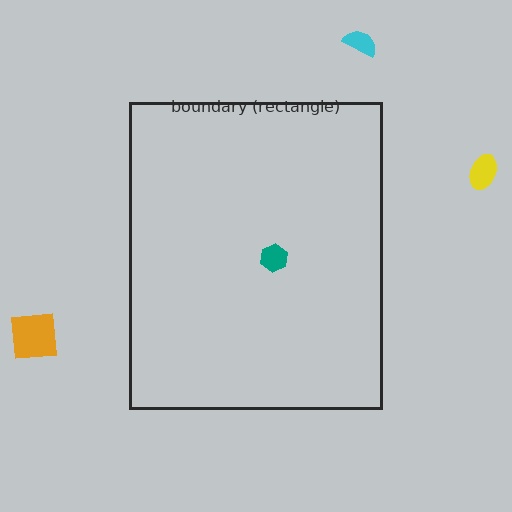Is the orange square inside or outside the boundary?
Outside.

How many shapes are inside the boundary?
1 inside, 3 outside.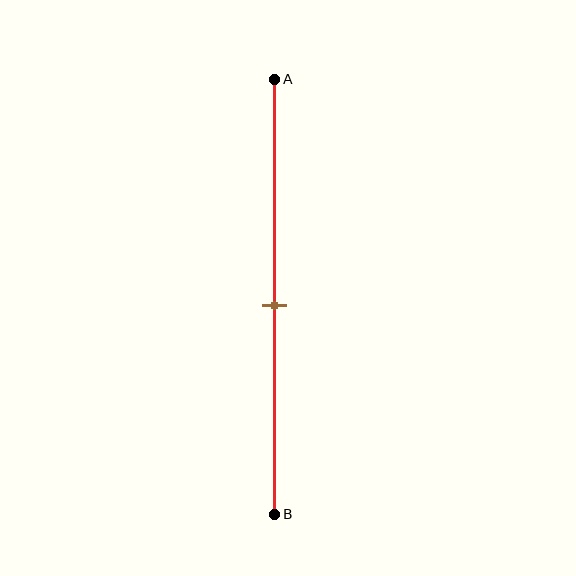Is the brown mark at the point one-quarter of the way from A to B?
No, the mark is at about 50% from A, not at the 25% one-quarter point.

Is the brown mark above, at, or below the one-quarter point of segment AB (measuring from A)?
The brown mark is below the one-quarter point of segment AB.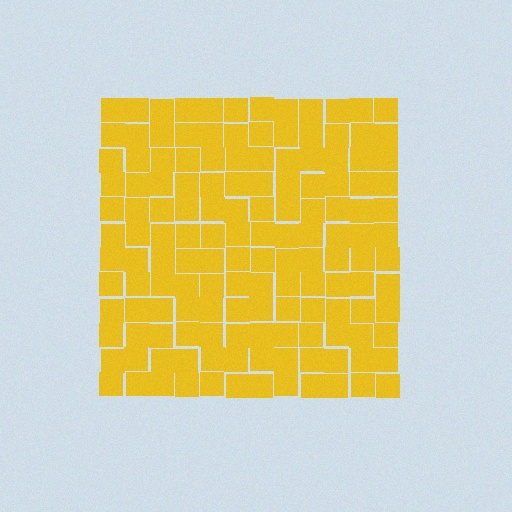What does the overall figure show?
The overall figure shows a square.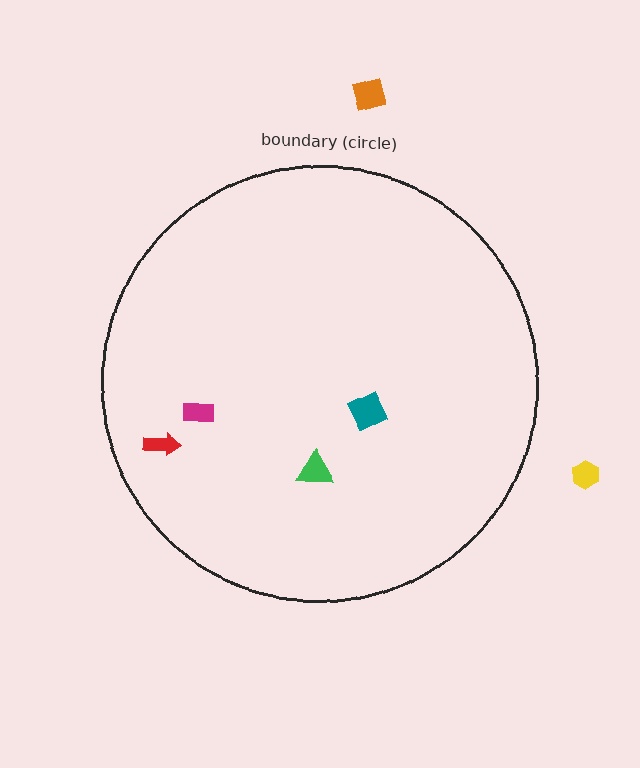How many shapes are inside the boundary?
4 inside, 2 outside.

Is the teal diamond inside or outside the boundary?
Inside.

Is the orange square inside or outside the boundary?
Outside.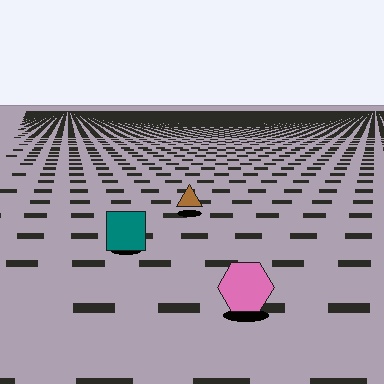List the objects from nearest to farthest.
From nearest to farthest: the pink hexagon, the teal square, the brown triangle.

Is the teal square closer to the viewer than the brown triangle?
Yes. The teal square is closer — you can tell from the texture gradient: the ground texture is coarser near it.